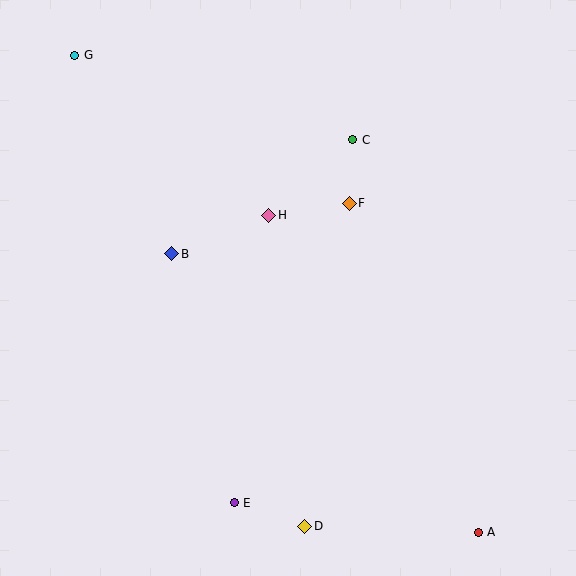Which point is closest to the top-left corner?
Point G is closest to the top-left corner.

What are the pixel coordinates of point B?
Point B is at (172, 254).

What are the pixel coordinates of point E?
Point E is at (234, 503).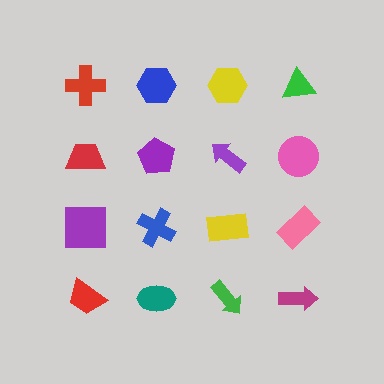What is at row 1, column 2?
A blue hexagon.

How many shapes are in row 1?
4 shapes.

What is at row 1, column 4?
A green triangle.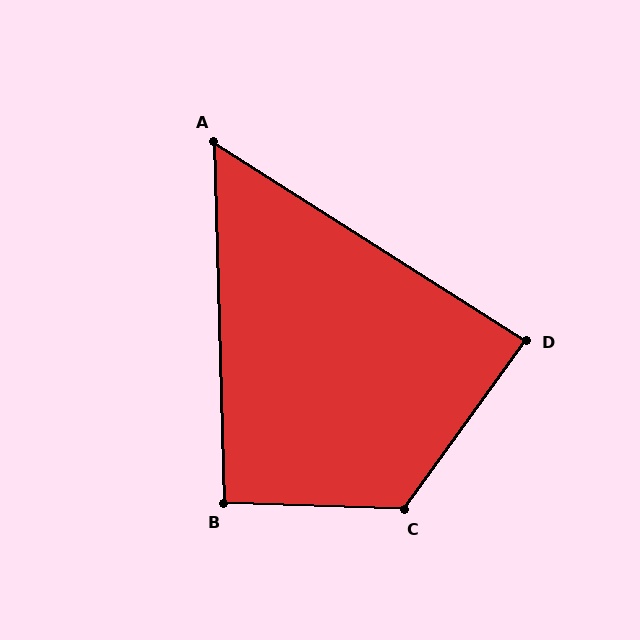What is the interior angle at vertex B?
Approximately 93 degrees (approximately right).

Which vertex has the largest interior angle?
C, at approximately 124 degrees.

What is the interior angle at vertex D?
Approximately 87 degrees (approximately right).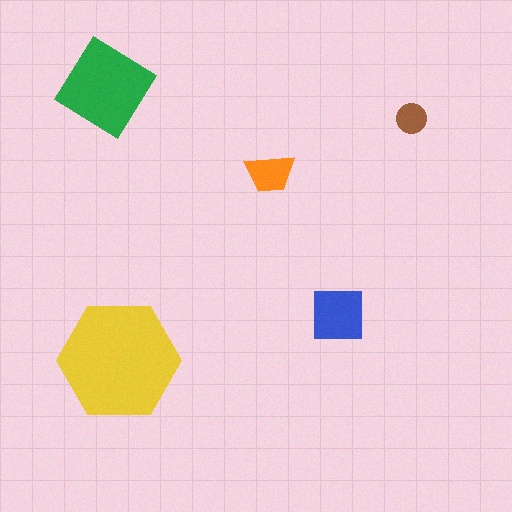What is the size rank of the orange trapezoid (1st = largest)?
4th.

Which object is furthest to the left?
The green diamond is leftmost.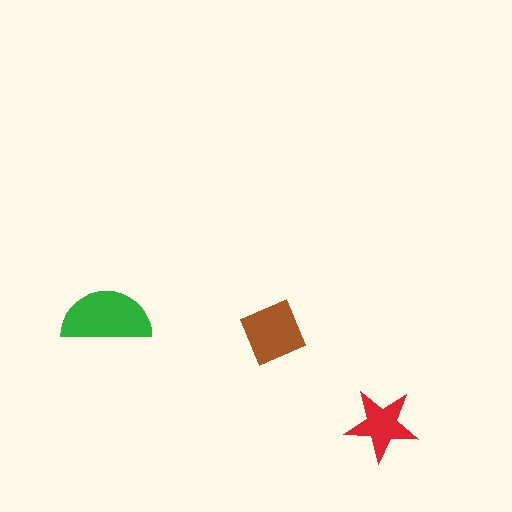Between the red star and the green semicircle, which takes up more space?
The green semicircle.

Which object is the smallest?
The red star.